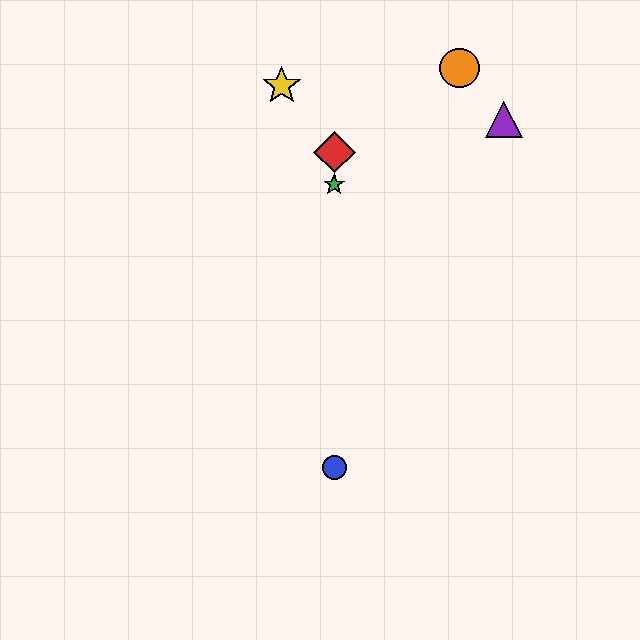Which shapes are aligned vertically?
The red diamond, the blue circle, the green star are aligned vertically.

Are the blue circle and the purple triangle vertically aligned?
No, the blue circle is at x≈334 and the purple triangle is at x≈504.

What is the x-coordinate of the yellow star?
The yellow star is at x≈282.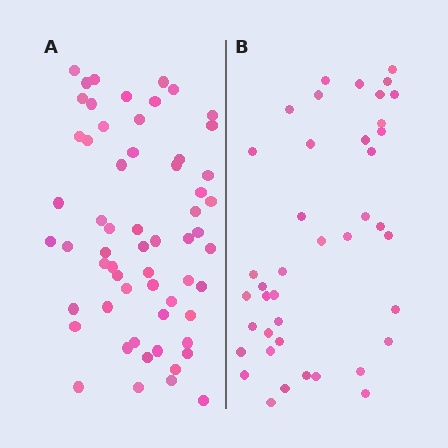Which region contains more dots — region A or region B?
Region A (the left region) has more dots.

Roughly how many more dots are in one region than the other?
Region A has approximately 20 more dots than region B.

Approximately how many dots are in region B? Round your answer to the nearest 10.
About 40 dots. (The exact count is 41, which rounds to 40.)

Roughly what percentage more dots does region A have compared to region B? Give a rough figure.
About 45% more.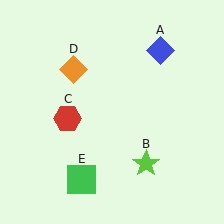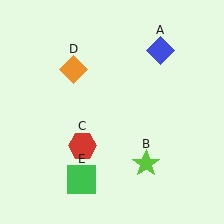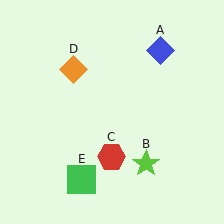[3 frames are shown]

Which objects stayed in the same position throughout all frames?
Blue diamond (object A) and lime star (object B) and orange diamond (object D) and green square (object E) remained stationary.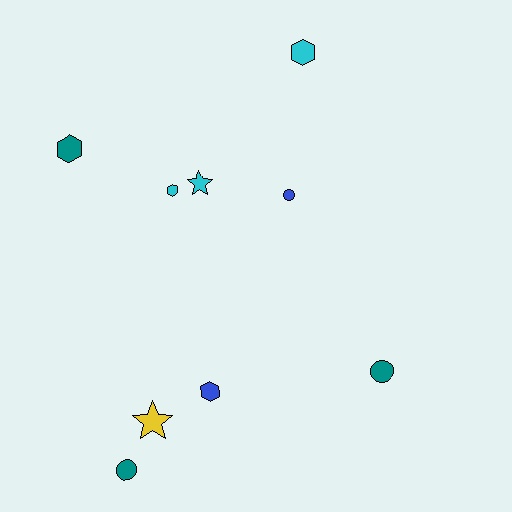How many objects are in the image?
There are 9 objects.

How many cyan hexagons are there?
There are 2 cyan hexagons.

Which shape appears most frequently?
Hexagon, with 4 objects.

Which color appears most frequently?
Teal, with 3 objects.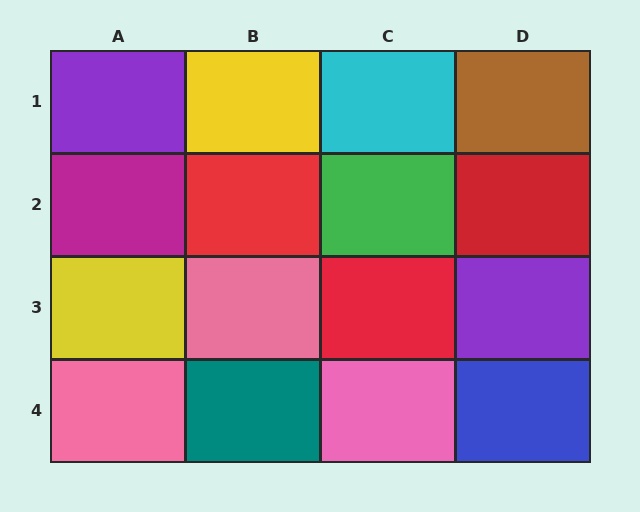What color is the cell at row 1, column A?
Purple.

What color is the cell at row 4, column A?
Pink.